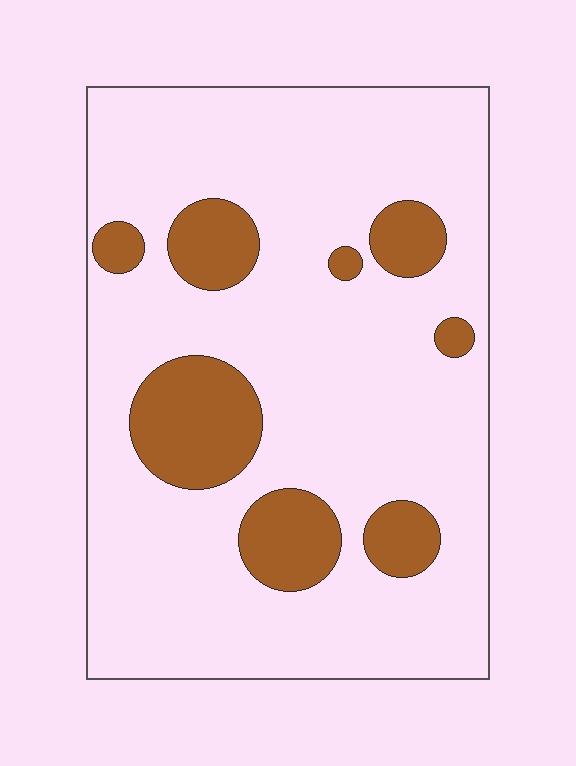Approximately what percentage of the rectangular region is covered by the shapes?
Approximately 20%.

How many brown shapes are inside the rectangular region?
8.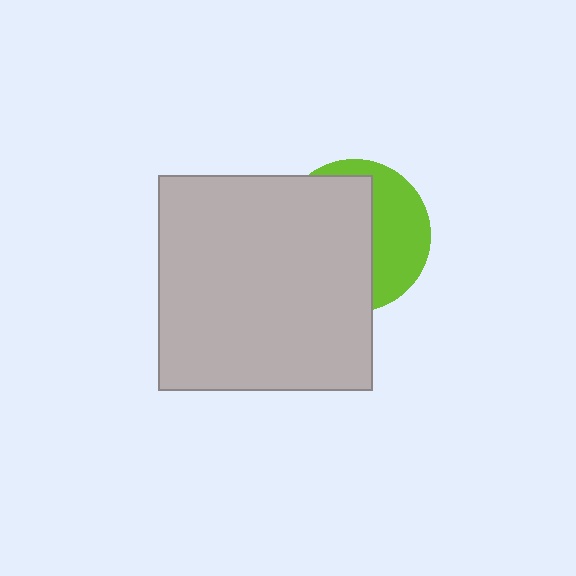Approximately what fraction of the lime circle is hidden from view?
Roughly 61% of the lime circle is hidden behind the light gray square.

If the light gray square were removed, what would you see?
You would see the complete lime circle.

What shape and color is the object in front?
The object in front is a light gray square.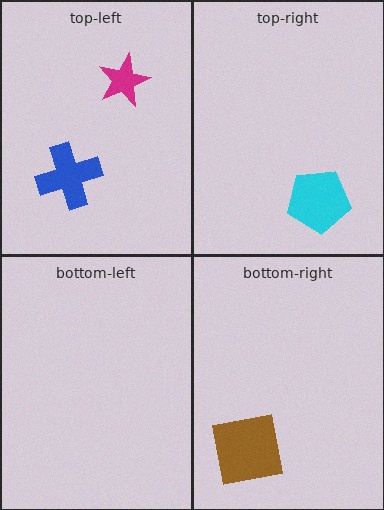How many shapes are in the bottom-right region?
1.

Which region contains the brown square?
The bottom-right region.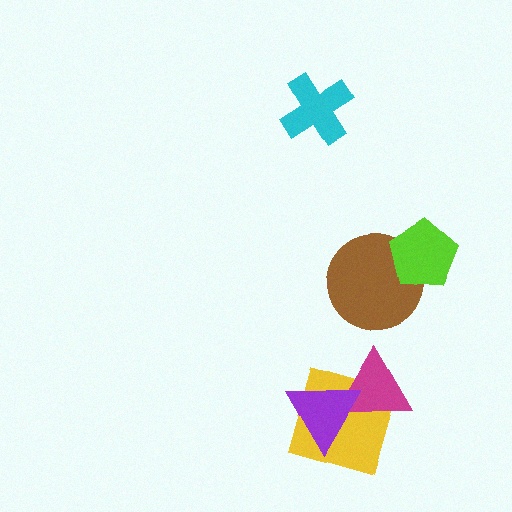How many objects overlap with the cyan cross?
0 objects overlap with the cyan cross.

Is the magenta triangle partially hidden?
Yes, it is partially covered by another shape.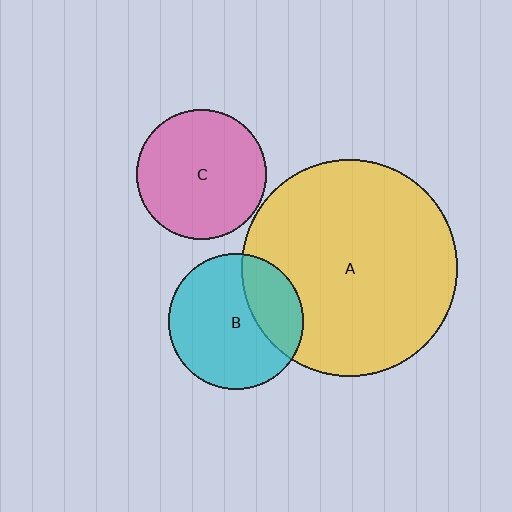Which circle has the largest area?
Circle A (yellow).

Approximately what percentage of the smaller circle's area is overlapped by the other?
Approximately 30%.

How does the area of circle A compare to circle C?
Approximately 2.8 times.